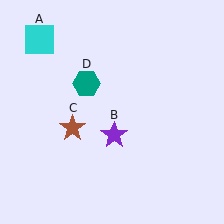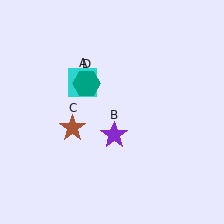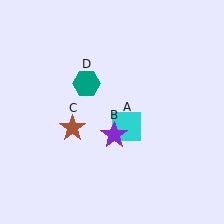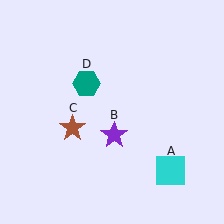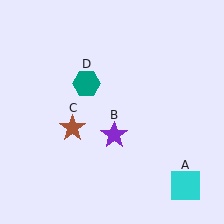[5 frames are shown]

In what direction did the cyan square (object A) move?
The cyan square (object A) moved down and to the right.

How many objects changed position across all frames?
1 object changed position: cyan square (object A).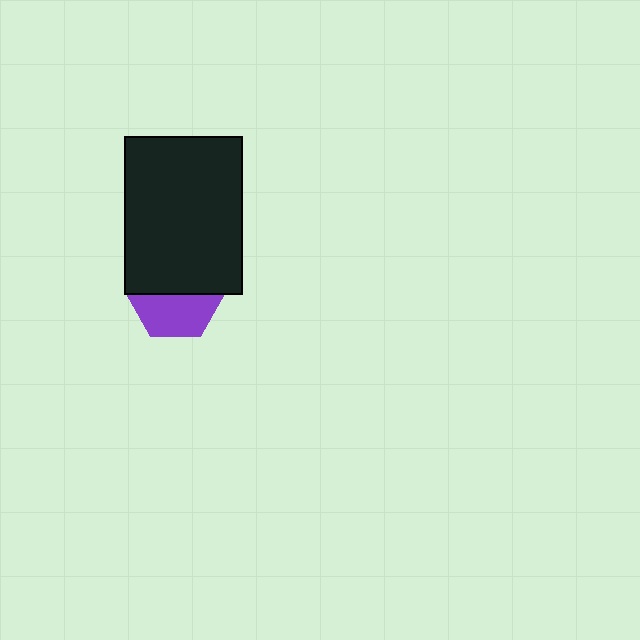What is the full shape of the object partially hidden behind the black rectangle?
The partially hidden object is a purple hexagon.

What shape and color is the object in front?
The object in front is a black rectangle.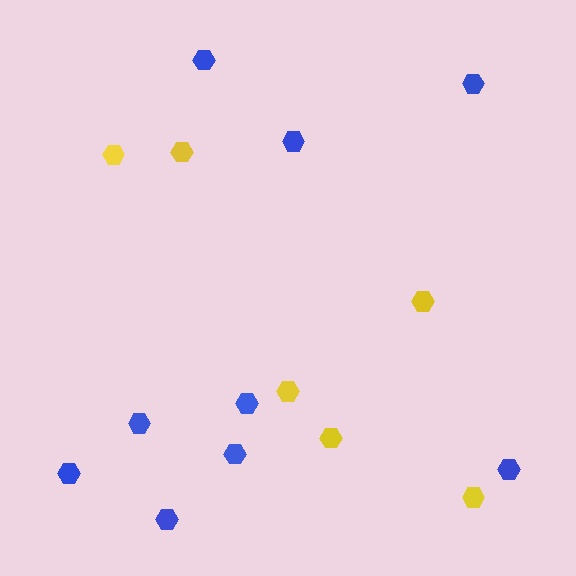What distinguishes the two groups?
There are 2 groups: one group of blue hexagons (9) and one group of yellow hexagons (6).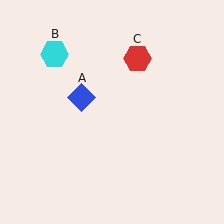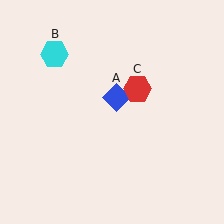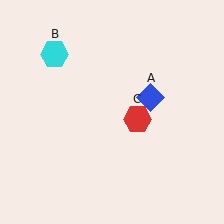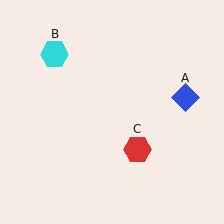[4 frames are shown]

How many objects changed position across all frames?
2 objects changed position: blue diamond (object A), red hexagon (object C).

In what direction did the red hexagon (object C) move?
The red hexagon (object C) moved down.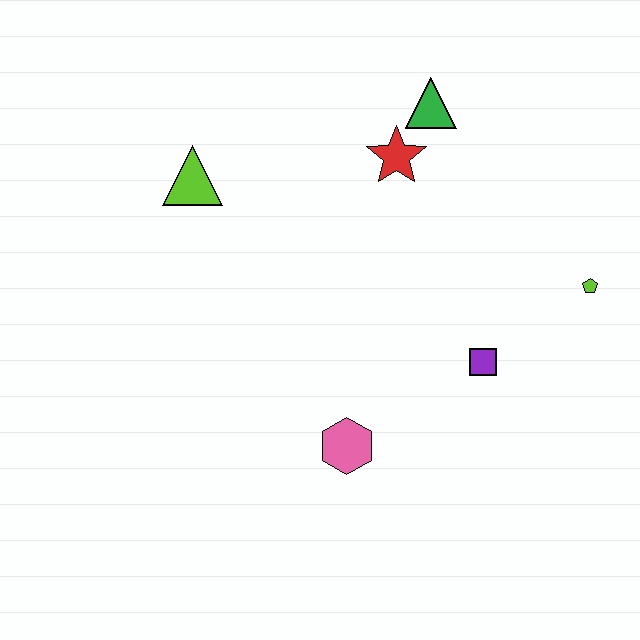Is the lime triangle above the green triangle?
No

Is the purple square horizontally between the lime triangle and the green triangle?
No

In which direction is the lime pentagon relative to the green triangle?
The lime pentagon is below the green triangle.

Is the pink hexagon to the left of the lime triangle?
No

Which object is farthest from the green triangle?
The pink hexagon is farthest from the green triangle.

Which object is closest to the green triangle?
The red star is closest to the green triangle.